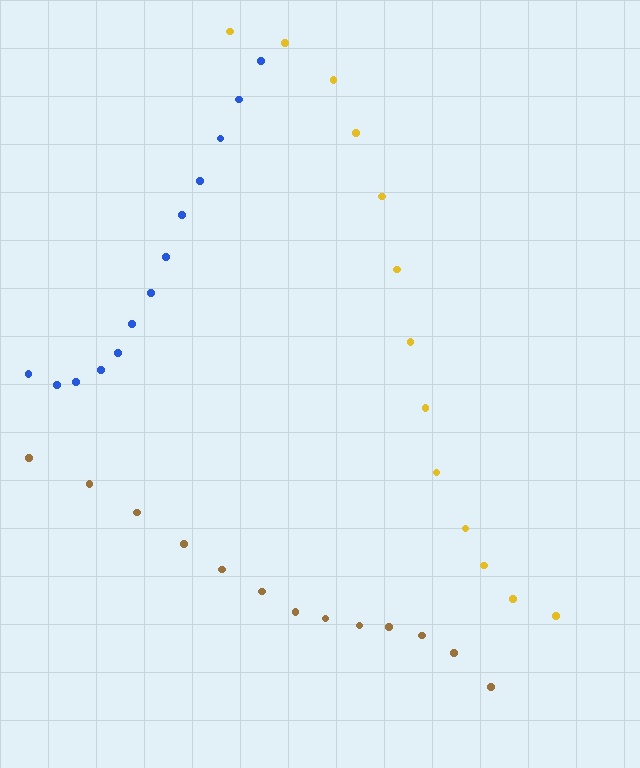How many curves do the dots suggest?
There are 3 distinct paths.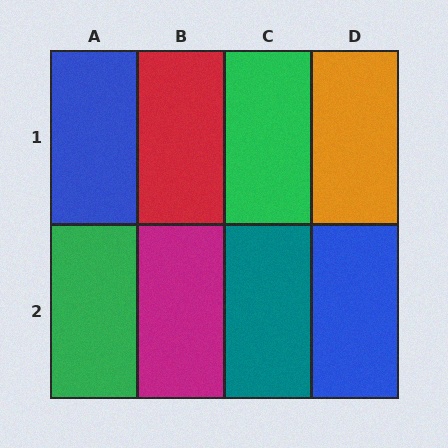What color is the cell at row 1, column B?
Red.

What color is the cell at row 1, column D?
Orange.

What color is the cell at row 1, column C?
Green.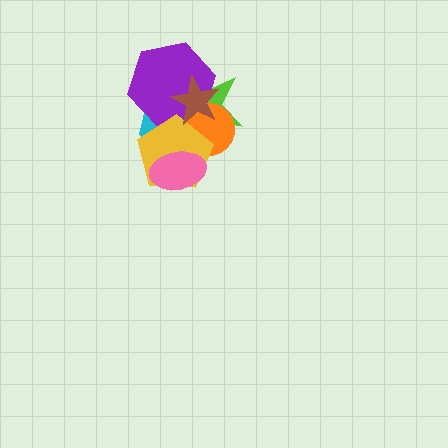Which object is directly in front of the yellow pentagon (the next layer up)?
The brown star is directly in front of the yellow pentagon.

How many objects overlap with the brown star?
5 objects overlap with the brown star.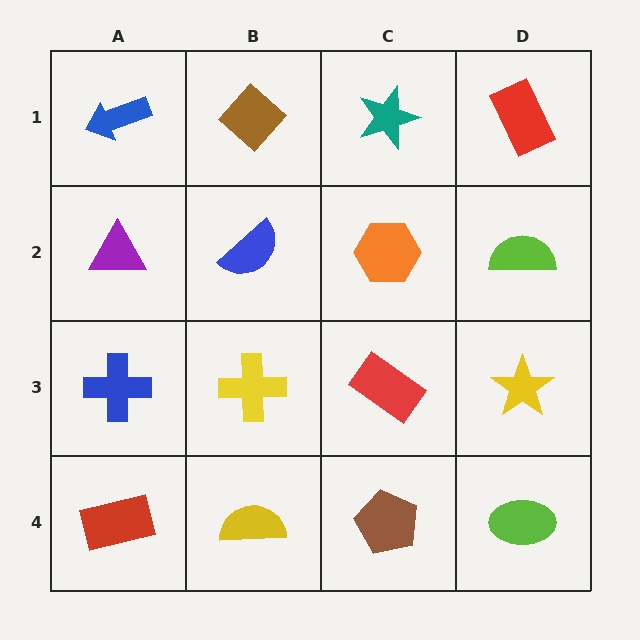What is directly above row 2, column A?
A blue arrow.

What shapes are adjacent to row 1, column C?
An orange hexagon (row 2, column C), a brown diamond (row 1, column B), a red rectangle (row 1, column D).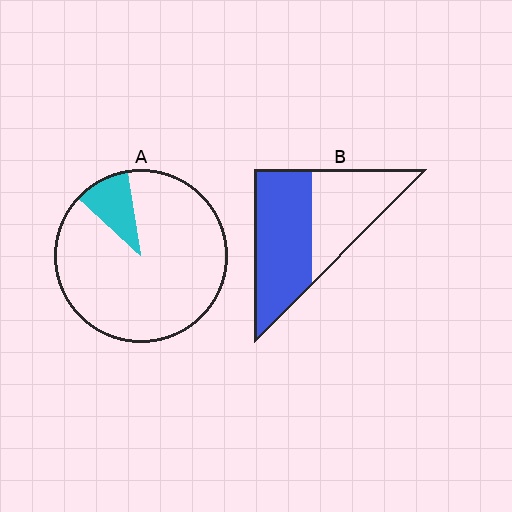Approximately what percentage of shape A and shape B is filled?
A is approximately 10% and B is approximately 55%.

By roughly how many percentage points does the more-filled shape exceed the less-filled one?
By roughly 45 percentage points (B over A).